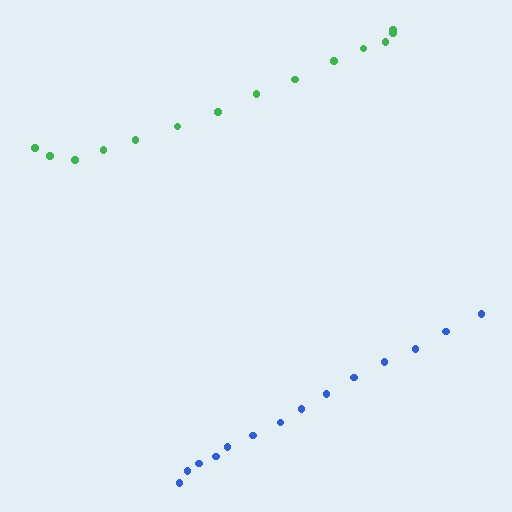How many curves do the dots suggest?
There are 2 distinct paths.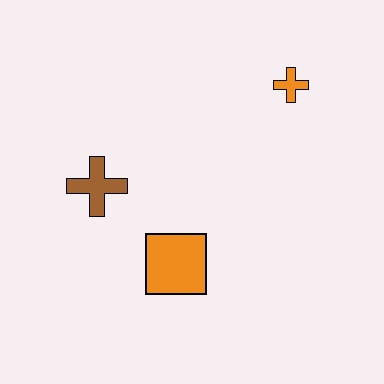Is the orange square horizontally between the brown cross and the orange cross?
Yes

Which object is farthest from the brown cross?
The orange cross is farthest from the brown cross.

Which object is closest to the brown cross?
The orange square is closest to the brown cross.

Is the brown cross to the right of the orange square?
No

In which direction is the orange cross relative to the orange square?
The orange cross is above the orange square.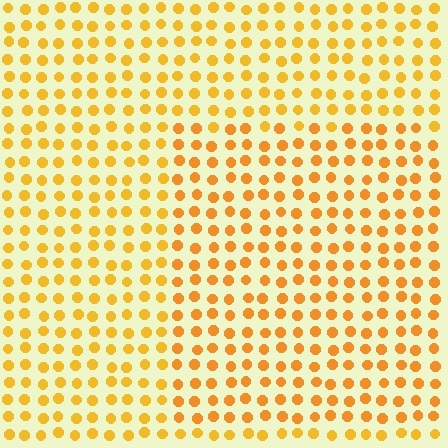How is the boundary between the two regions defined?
The boundary is defined purely by a slight shift in hue (about 13 degrees). Spacing, size, and orientation are identical on both sides.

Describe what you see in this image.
The image is filled with small yellow elements in a uniform arrangement. A rectangle-shaped region is visible where the elements are tinted to a slightly different hue, forming a subtle color boundary.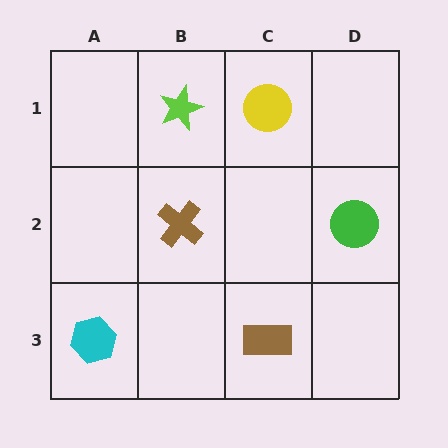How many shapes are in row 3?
2 shapes.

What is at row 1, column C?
A yellow circle.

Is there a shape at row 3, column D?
No, that cell is empty.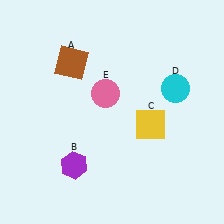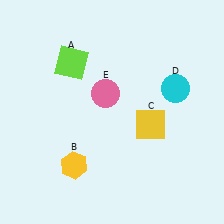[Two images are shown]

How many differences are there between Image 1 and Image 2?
There are 2 differences between the two images.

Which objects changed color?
A changed from brown to lime. B changed from purple to yellow.